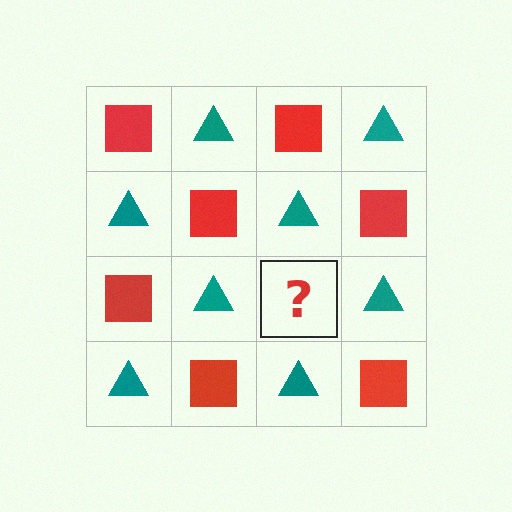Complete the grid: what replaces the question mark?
The question mark should be replaced with a red square.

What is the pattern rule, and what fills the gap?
The rule is that it alternates red square and teal triangle in a checkerboard pattern. The gap should be filled with a red square.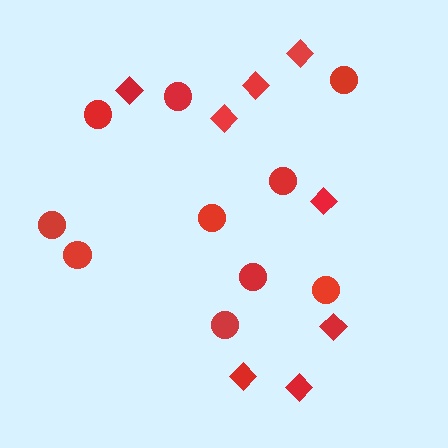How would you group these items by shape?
There are 2 groups: one group of circles (10) and one group of diamonds (8).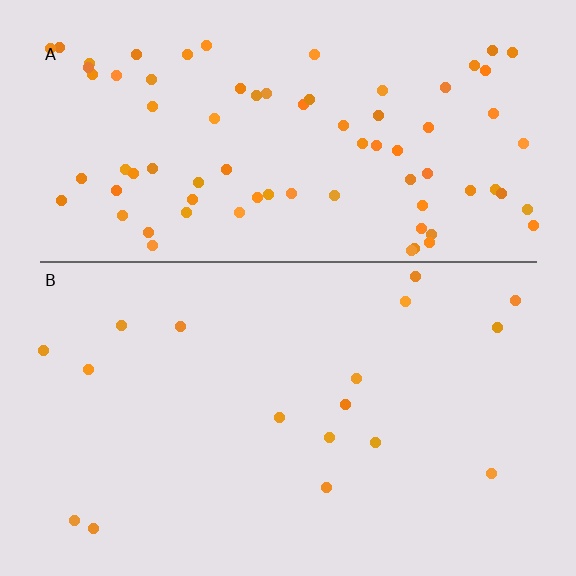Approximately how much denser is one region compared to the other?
Approximately 4.6× — region A over region B.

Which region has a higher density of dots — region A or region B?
A (the top).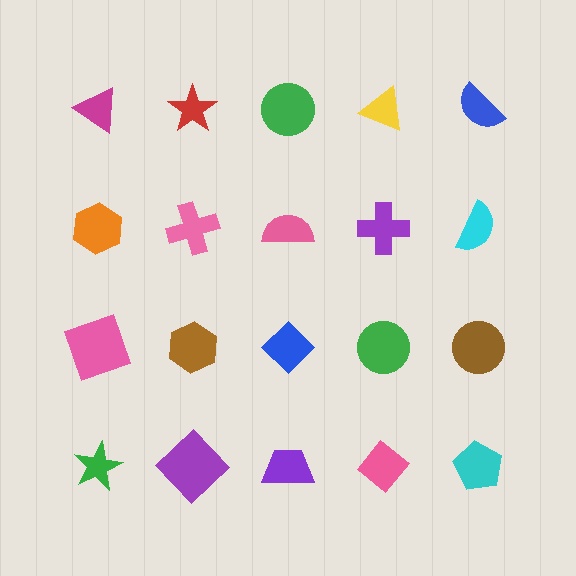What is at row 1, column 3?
A green circle.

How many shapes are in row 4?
5 shapes.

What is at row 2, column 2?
A pink cross.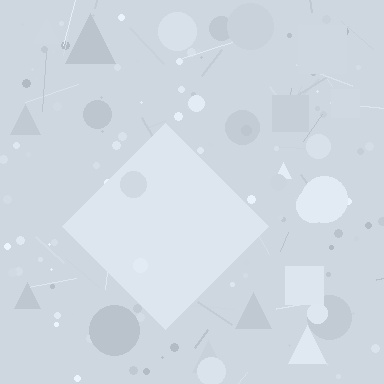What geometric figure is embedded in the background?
A diamond is embedded in the background.